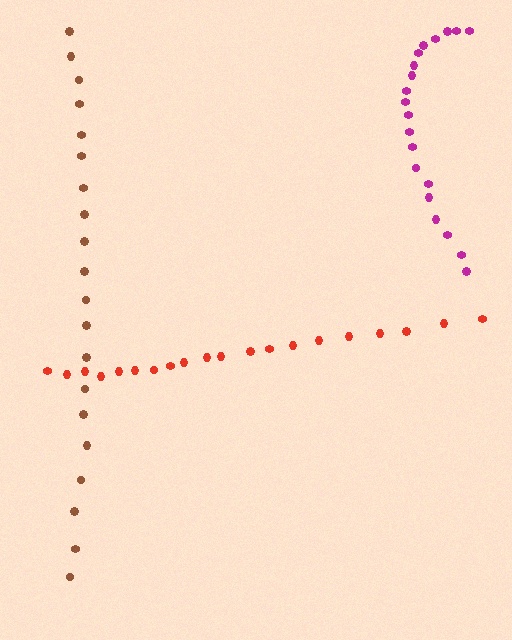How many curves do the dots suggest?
There are 3 distinct paths.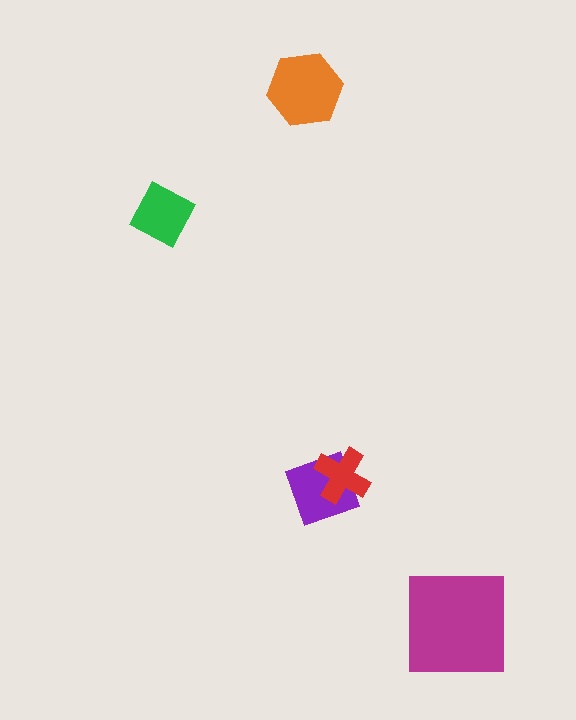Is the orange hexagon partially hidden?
No, no other shape covers it.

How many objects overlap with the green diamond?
0 objects overlap with the green diamond.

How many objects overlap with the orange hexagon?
0 objects overlap with the orange hexagon.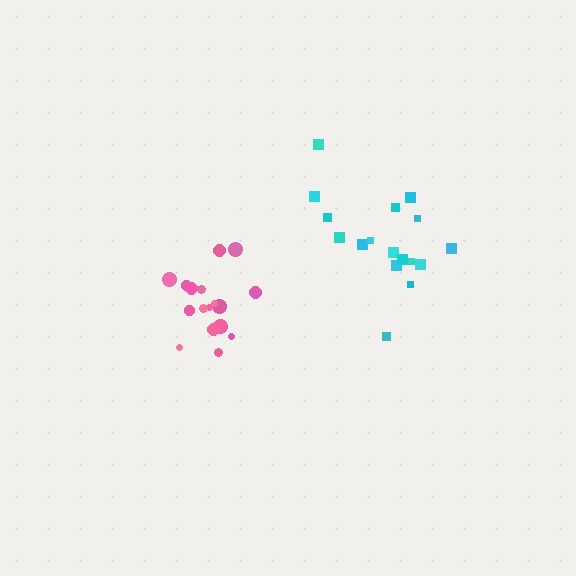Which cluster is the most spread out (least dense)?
Cyan.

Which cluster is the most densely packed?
Pink.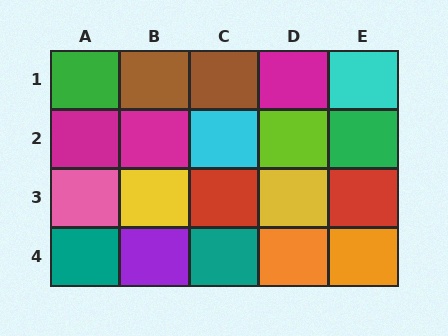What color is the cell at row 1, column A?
Green.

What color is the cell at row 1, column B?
Brown.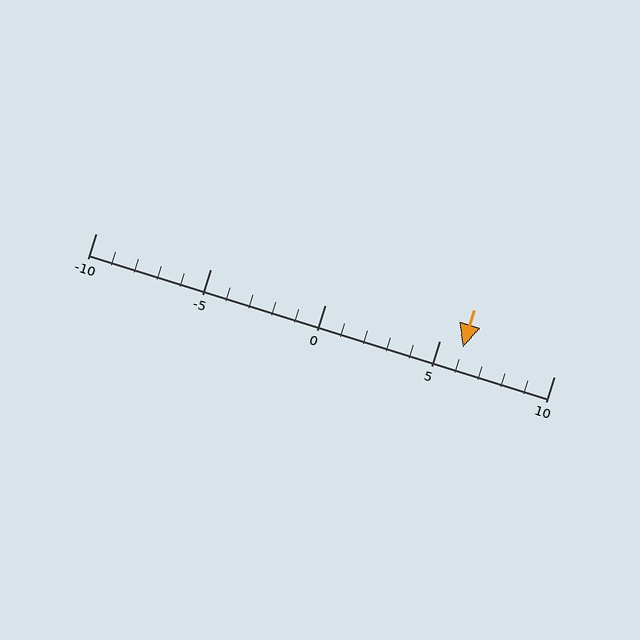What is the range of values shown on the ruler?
The ruler shows values from -10 to 10.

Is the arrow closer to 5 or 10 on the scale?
The arrow is closer to 5.